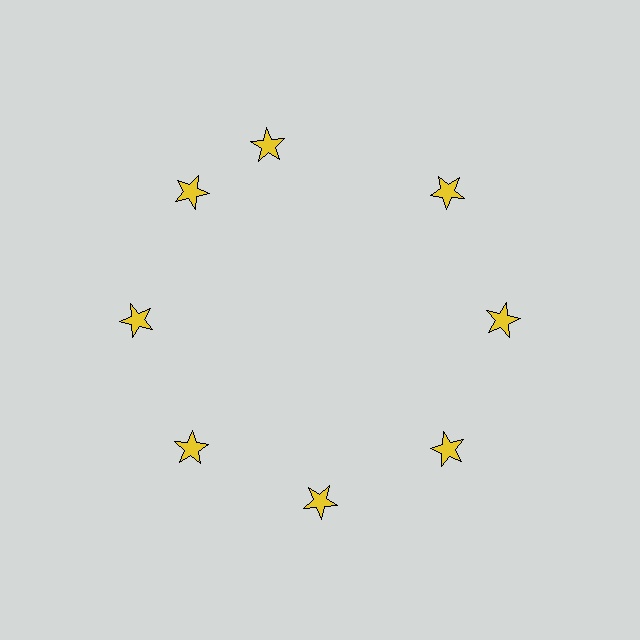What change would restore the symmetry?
The symmetry would be restored by rotating it back into even spacing with its neighbors so that all 8 stars sit at equal angles and equal distance from the center.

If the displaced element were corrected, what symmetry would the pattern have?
It would have 8-fold rotational symmetry — the pattern would map onto itself every 45 degrees.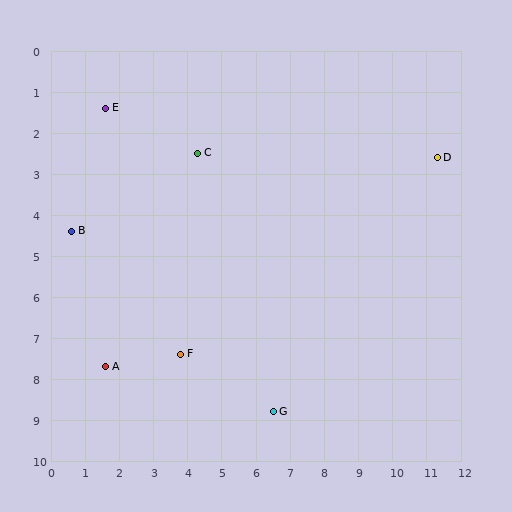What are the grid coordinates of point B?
Point B is at approximately (0.6, 4.4).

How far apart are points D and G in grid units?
Points D and G are about 7.8 grid units apart.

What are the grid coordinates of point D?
Point D is at approximately (11.3, 2.6).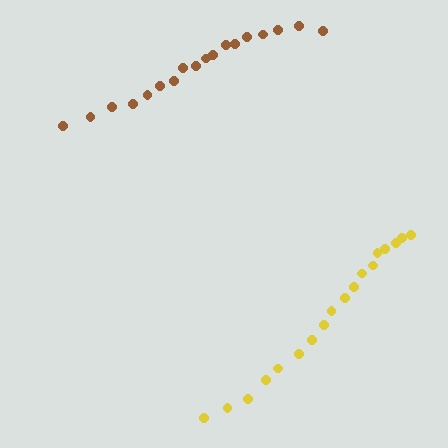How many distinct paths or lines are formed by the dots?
There are 2 distinct paths.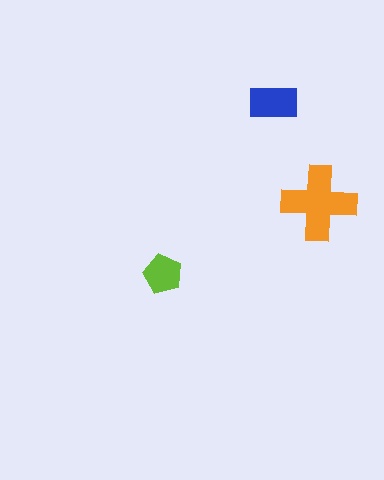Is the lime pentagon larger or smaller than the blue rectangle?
Smaller.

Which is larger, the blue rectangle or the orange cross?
The orange cross.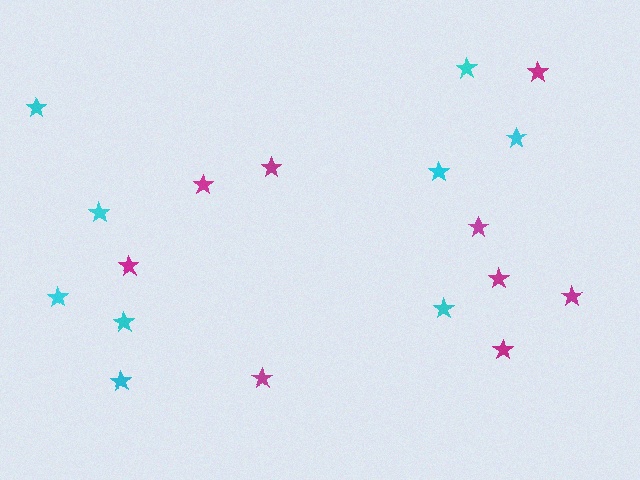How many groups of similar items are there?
There are 2 groups: one group of magenta stars (9) and one group of cyan stars (9).